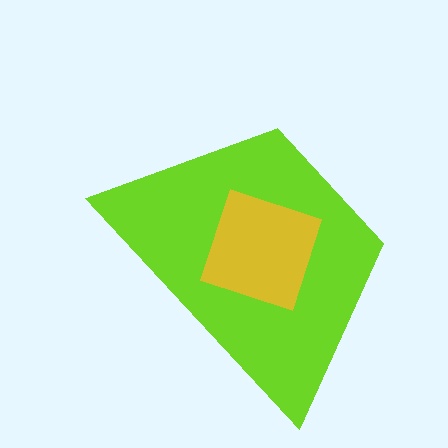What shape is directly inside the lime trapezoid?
The yellow diamond.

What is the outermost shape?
The lime trapezoid.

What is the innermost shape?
The yellow diamond.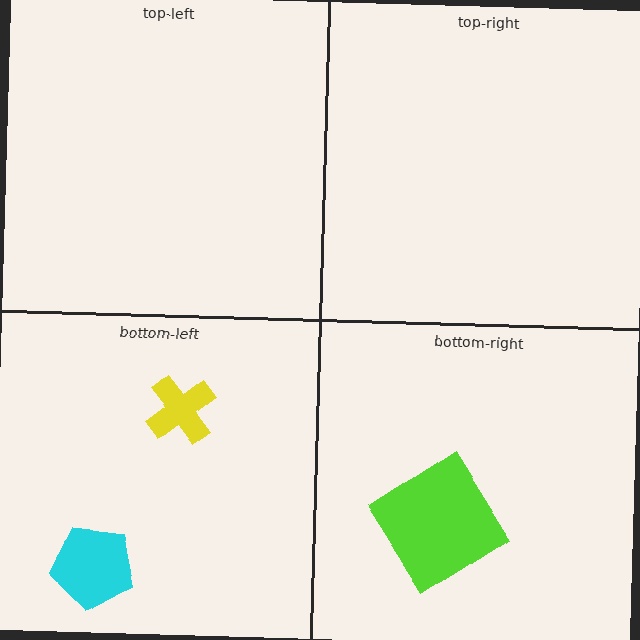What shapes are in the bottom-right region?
The green ellipse, the lime diamond.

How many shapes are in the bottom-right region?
2.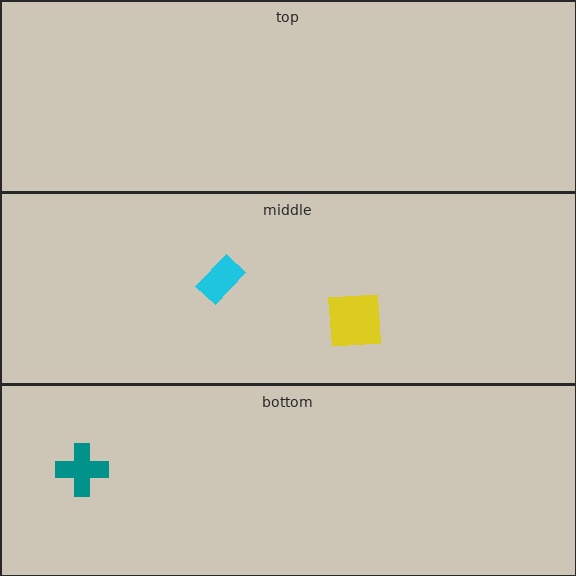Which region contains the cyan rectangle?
The middle region.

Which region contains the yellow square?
The middle region.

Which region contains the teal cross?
The bottom region.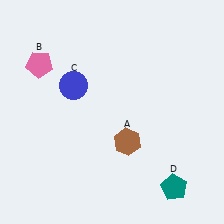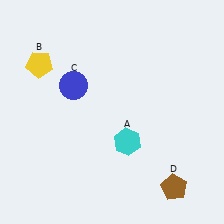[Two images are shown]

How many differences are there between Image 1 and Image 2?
There are 3 differences between the two images.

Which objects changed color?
A changed from brown to cyan. B changed from pink to yellow. D changed from teal to brown.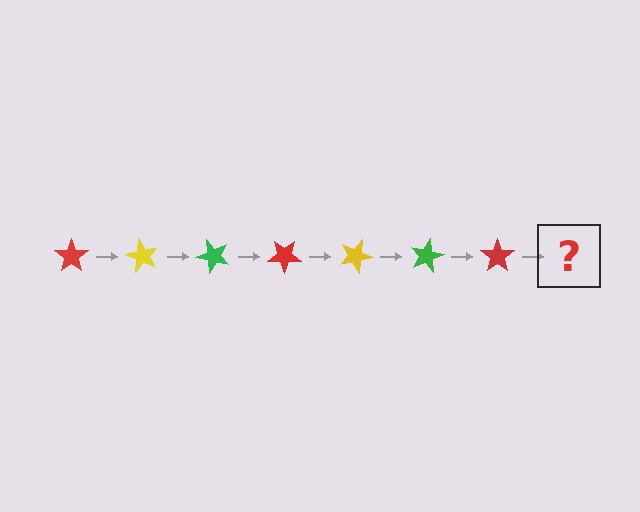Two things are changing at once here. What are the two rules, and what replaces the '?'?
The two rules are that it rotates 60 degrees each step and the color cycles through red, yellow, and green. The '?' should be a yellow star, rotated 420 degrees from the start.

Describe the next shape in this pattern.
It should be a yellow star, rotated 420 degrees from the start.